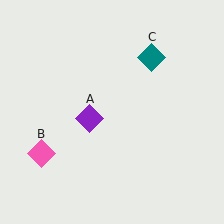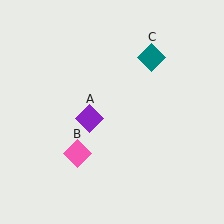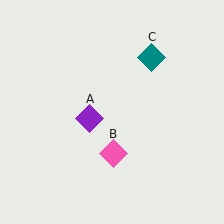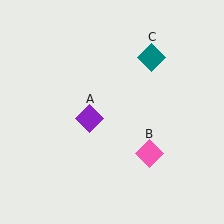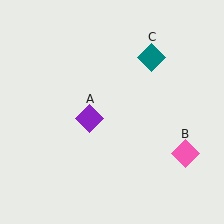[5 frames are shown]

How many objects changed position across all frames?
1 object changed position: pink diamond (object B).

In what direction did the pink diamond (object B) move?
The pink diamond (object B) moved right.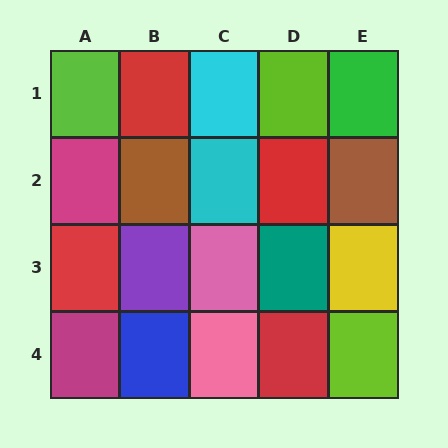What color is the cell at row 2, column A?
Magenta.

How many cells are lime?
3 cells are lime.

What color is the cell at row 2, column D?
Red.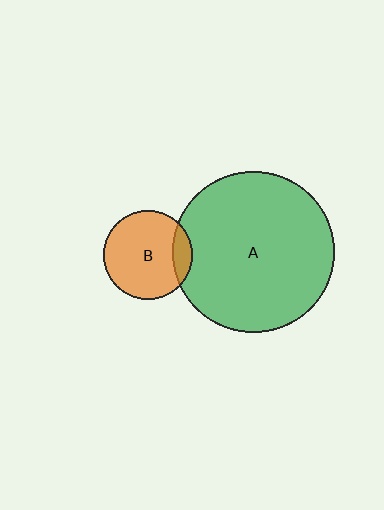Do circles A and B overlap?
Yes.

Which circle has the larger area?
Circle A (green).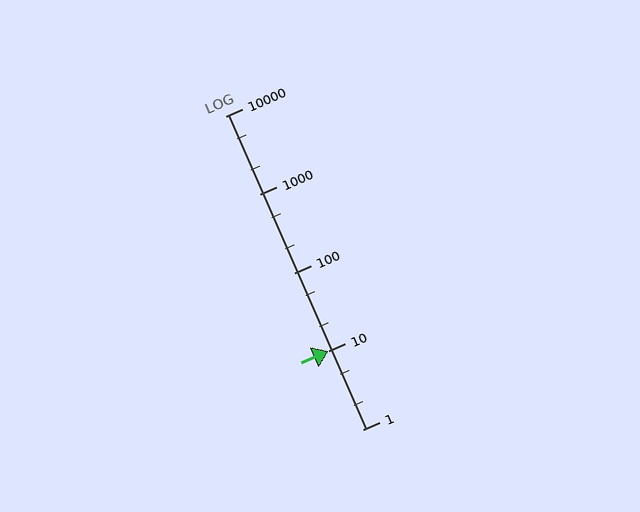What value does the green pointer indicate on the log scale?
The pointer indicates approximately 9.9.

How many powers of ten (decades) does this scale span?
The scale spans 4 decades, from 1 to 10000.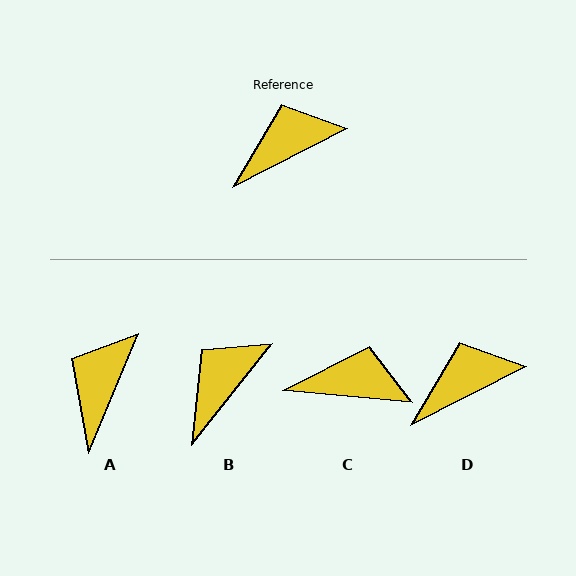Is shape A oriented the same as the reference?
No, it is off by about 40 degrees.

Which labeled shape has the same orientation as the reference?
D.